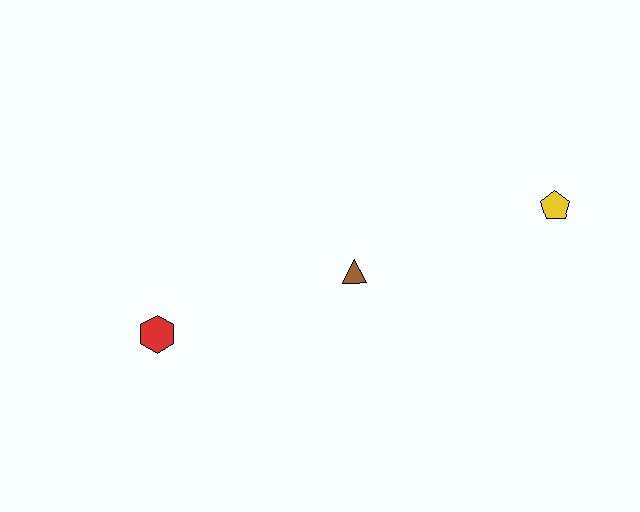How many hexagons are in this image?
There is 1 hexagon.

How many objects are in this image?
There are 3 objects.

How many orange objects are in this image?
There are no orange objects.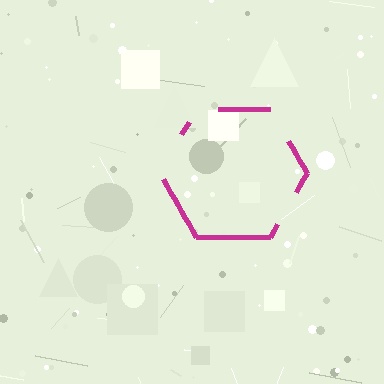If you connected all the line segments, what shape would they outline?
They would outline a hexagon.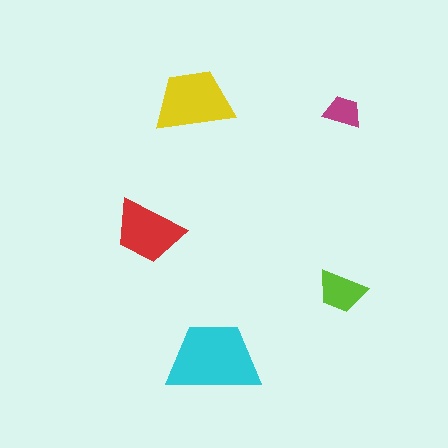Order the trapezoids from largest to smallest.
the cyan one, the yellow one, the red one, the lime one, the magenta one.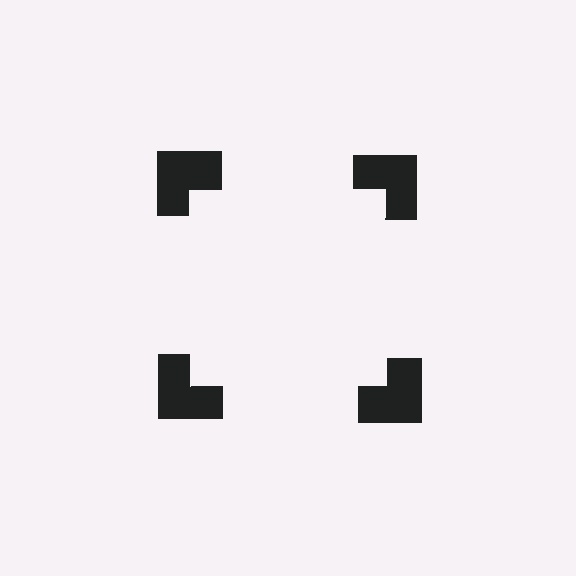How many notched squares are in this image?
There are 4 — one at each vertex of the illusory square.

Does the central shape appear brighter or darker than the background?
It typically appears slightly brighter than the background, even though no actual brightness change is drawn.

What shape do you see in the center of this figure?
An illusory square — its edges are inferred from the aligned wedge cuts in the notched squares, not physically drawn.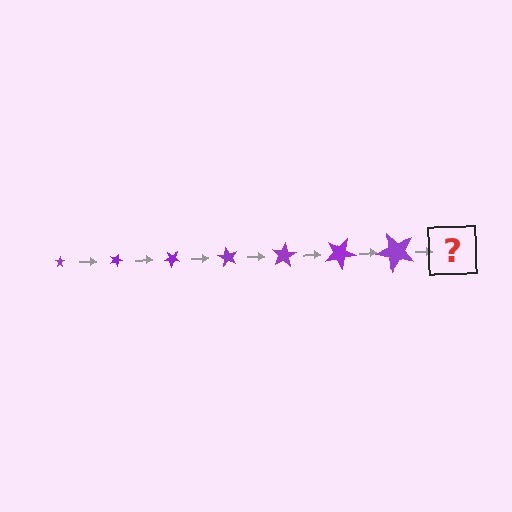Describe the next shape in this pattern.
It should be a star, larger than the previous one and rotated 140 degrees from the start.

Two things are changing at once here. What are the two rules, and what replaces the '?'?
The two rules are that the star grows larger each step and it rotates 20 degrees each step. The '?' should be a star, larger than the previous one and rotated 140 degrees from the start.